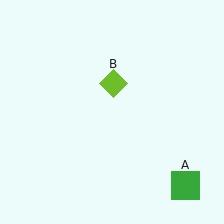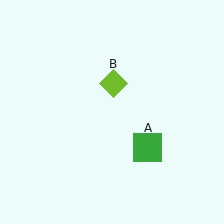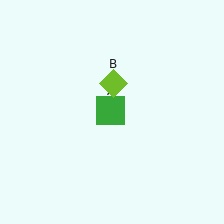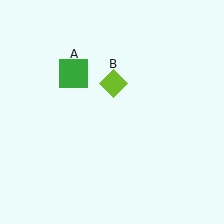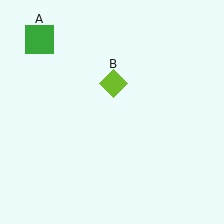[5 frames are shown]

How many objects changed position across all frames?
1 object changed position: green square (object A).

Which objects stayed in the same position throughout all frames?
Lime diamond (object B) remained stationary.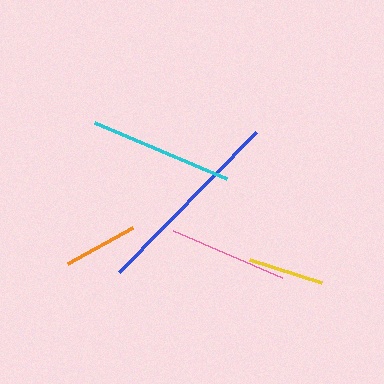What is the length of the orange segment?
The orange segment is approximately 74 pixels long.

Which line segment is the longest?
The blue line is the longest at approximately 195 pixels.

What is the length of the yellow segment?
The yellow segment is approximately 76 pixels long.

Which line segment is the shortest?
The orange line is the shortest at approximately 74 pixels.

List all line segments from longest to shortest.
From longest to shortest: blue, cyan, pink, yellow, orange.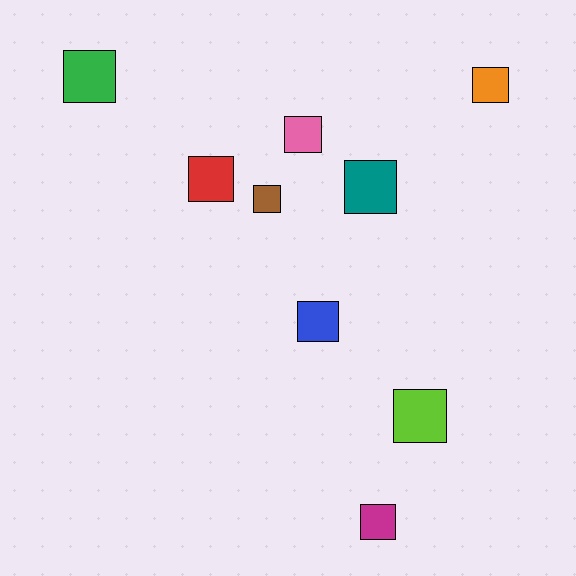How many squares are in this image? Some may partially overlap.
There are 9 squares.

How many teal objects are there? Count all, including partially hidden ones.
There is 1 teal object.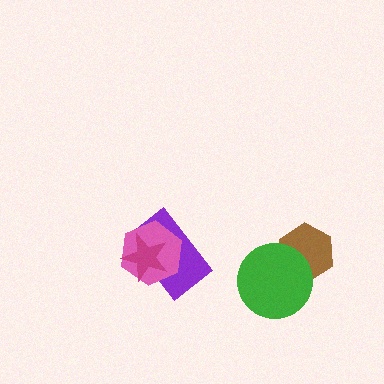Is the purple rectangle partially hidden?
Yes, it is partially covered by another shape.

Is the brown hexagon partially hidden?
Yes, it is partially covered by another shape.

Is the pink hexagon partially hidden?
Yes, it is partially covered by another shape.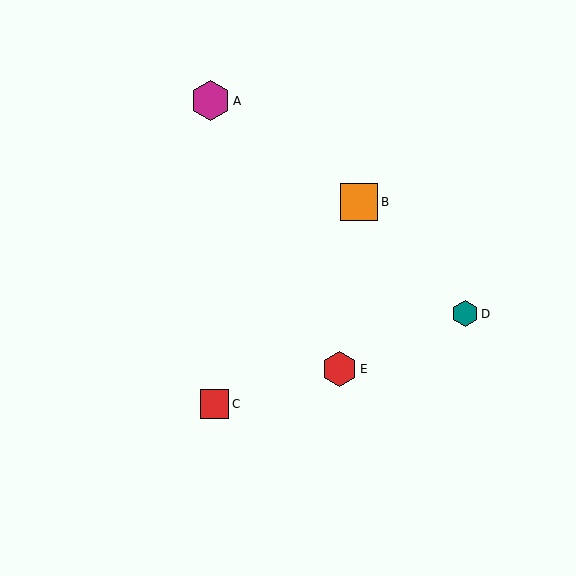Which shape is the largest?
The magenta hexagon (labeled A) is the largest.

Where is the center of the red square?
The center of the red square is at (214, 404).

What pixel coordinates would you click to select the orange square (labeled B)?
Click at (359, 202) to select the orange square B.